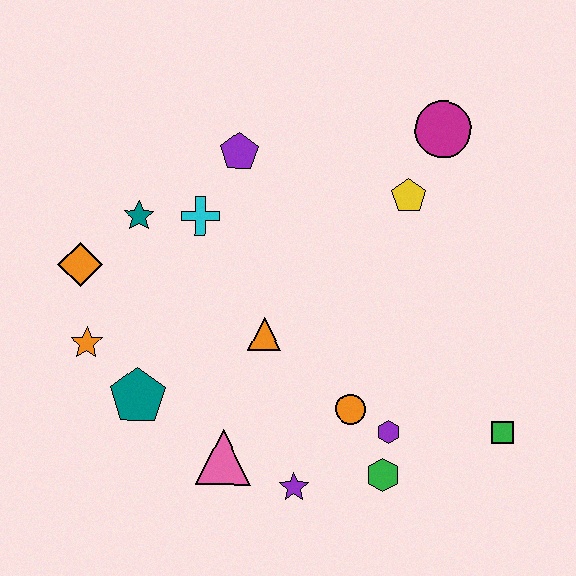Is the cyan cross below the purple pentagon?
Yes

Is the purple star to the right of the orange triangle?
Yes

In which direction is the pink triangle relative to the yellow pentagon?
The pink triangle is below the yellow pentagon.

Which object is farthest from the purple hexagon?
The orange diamond is farthest from the purple hexagon.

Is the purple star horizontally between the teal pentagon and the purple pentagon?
No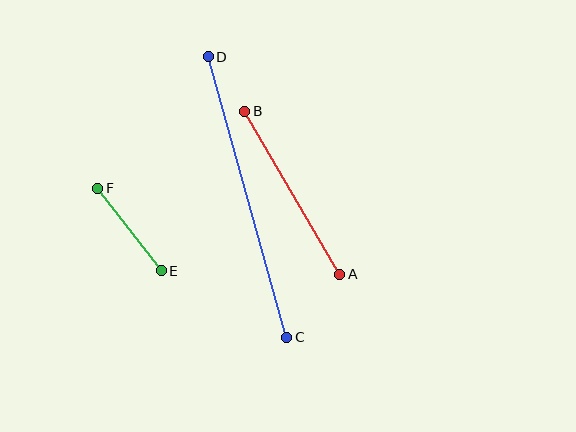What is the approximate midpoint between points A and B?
The midpoint is at approximately (292, 193) pixels.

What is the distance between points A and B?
The distance is approximately 189 pixels.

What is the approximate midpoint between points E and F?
The midpoint is at approximately (129, 229) pixels.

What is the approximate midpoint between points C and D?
The midpoint is at approximately (248, 197) pixels.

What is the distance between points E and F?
The distance is approximately 104 pixels.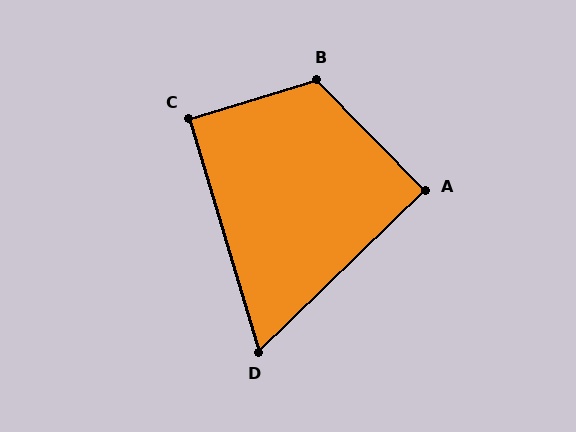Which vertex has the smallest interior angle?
D, at approximately 63 degrees.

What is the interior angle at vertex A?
Approximately 90 degrees (approximately right).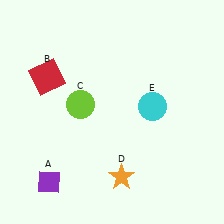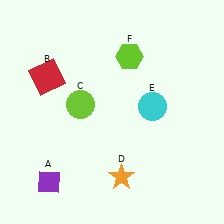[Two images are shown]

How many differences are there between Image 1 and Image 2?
There is 1 difference between the two images.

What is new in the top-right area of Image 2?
A lime hexagon (F) was added in the top-right area of Image 2.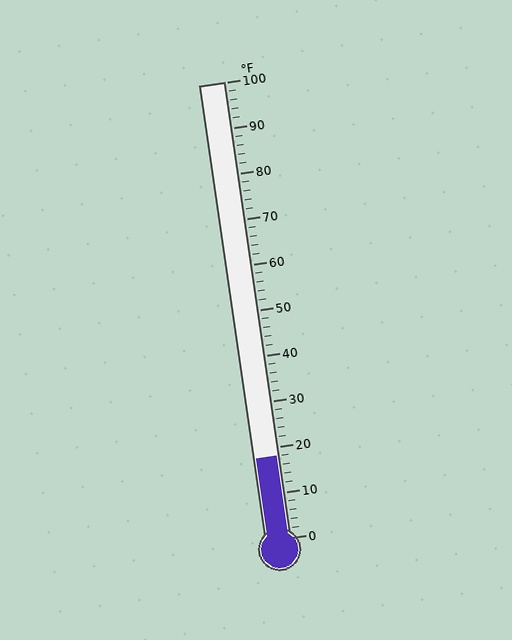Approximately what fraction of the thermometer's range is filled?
The thermometer is filled to approximately 20% of its range.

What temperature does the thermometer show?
The thermometer shows approximately 18°F.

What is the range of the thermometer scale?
The thermometer scale ranges from 0°F to 100°F.